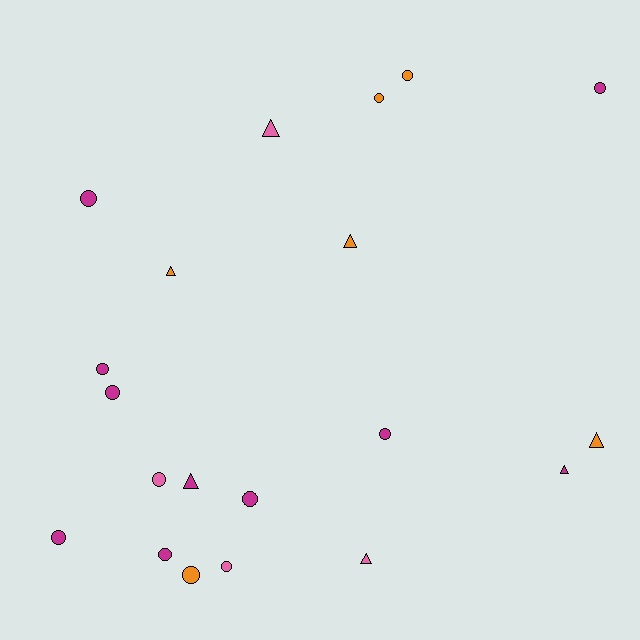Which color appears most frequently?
Magenta, with 10 objects.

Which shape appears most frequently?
Circle, with 13 objects.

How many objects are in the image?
There are 20 objects.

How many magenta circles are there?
There are 8 magenta circles.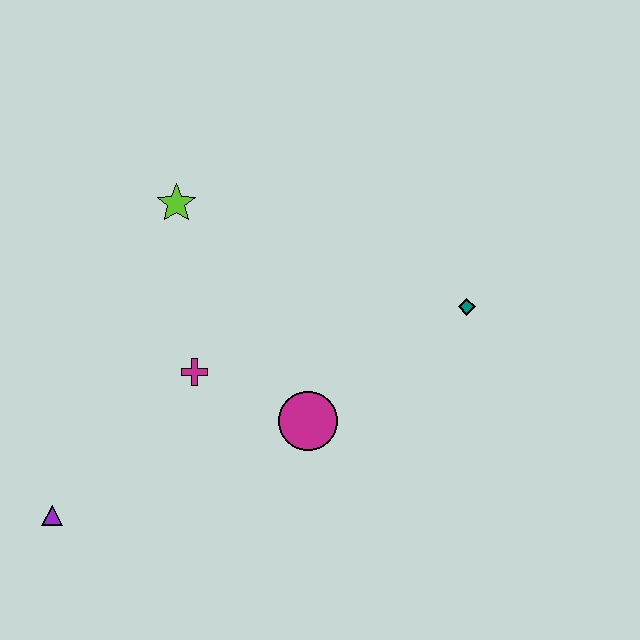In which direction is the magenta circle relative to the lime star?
The magenta circle is below the lime star.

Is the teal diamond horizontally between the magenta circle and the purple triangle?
No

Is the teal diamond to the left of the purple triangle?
No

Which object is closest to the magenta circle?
The magenta cross is closest to the magenta circle.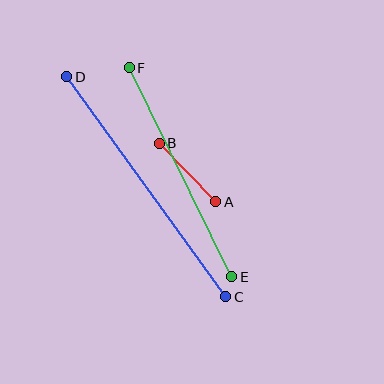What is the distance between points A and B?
The distance is approximately 82 pixels.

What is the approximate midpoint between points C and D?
The midpoint is at approximately (146, 187) pixels.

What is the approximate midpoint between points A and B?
The midpoint is at approximately (188, 173) pixels.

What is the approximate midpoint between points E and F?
The midpoint is at approximately (180, 172) pixels.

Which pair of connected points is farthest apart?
Points C and D are farthest apart.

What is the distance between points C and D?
The distance is approximately 272 pixels.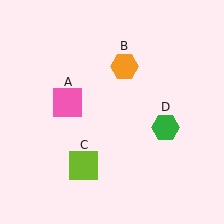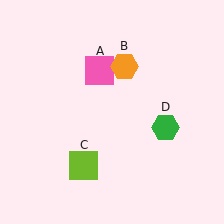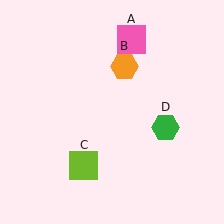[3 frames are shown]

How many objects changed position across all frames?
1 object changed position: pink square (object A).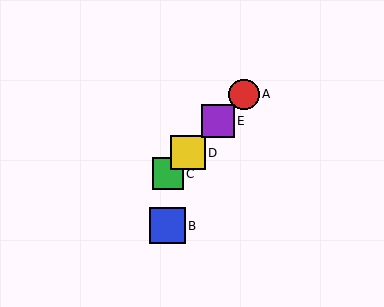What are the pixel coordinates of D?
Object D is at (188, 153).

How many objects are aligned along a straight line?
4 objects (A, C, D, E) are aligned along a straight line.